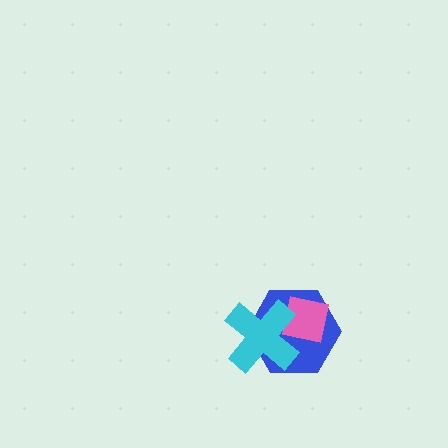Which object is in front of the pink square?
The cyan cross is in front of the pink square.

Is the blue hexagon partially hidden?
Yes, it is partially covered by another shape.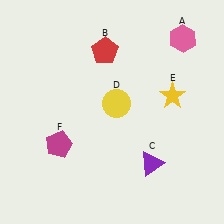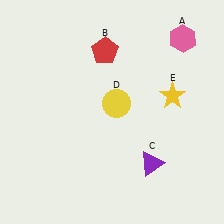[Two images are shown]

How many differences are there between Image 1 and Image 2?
There is 1 difference between the two images.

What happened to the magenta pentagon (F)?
The magenta pentagon (F) was removed in Image 2. It was in the bottom-left area of Image 1.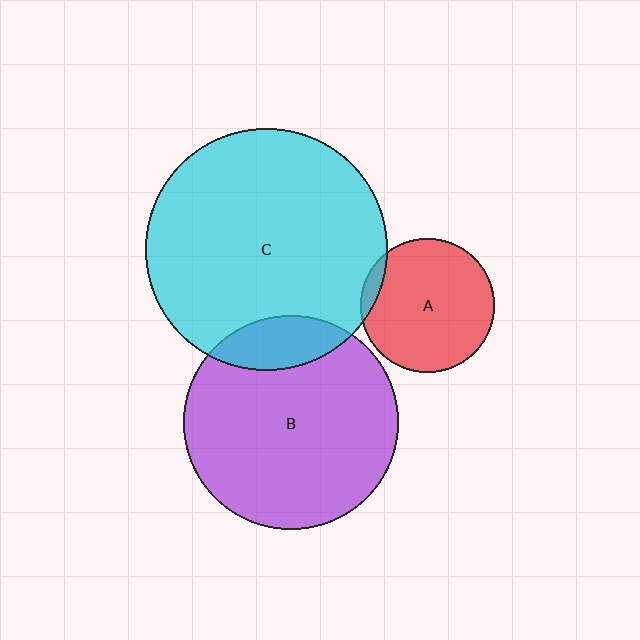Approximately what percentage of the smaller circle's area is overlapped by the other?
Approximately 15%.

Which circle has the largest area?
Circle C (cyan).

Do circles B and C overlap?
Yes.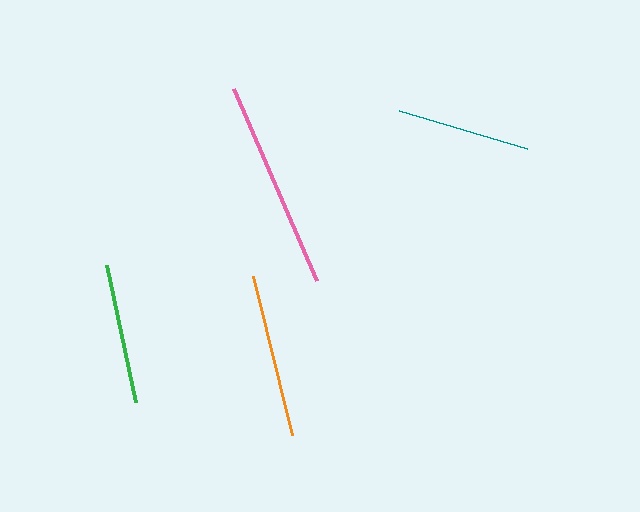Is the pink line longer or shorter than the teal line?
The pink line is longer than the teal line.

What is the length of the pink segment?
The pink segment is approximately 208 pixels long.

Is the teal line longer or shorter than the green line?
The green line is longer than the teal line.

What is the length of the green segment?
The green segment is approximately 140 pixels long.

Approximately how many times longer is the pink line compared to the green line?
The pink line is approximately 1.5 times the length of the green line.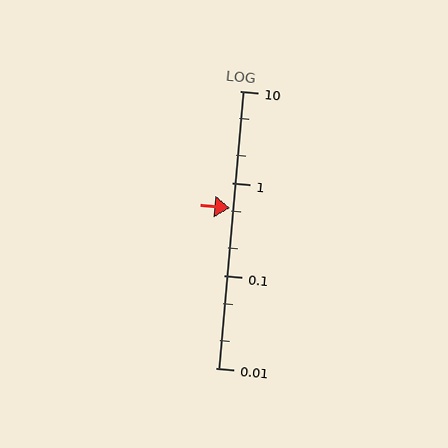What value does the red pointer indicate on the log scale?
The pointer indicates approximately 0.54.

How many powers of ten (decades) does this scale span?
The scale spans 3 decades, from 0.01 to 10.